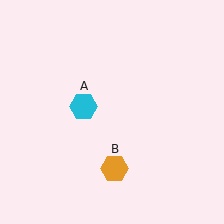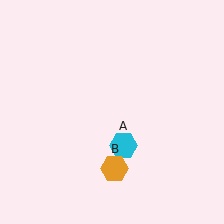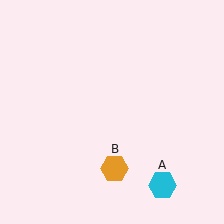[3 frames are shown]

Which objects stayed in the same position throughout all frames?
Orange hexagon (object B) remained stationary.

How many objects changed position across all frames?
1 object changed position: cyan hexagon (object A).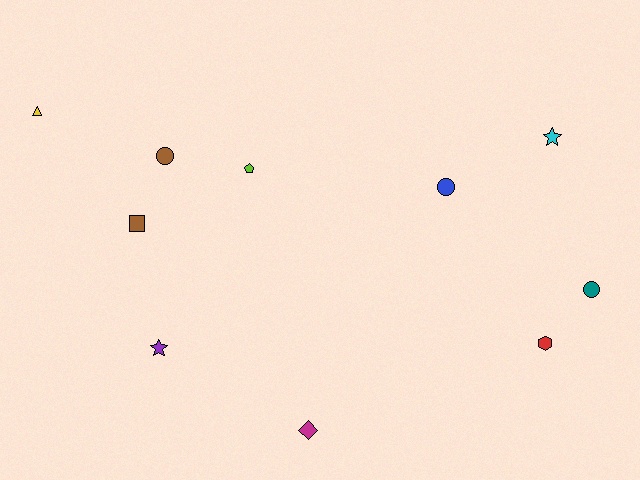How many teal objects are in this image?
There is 1 teal object.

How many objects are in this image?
There are 10 objects.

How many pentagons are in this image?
There is 1 pentagon.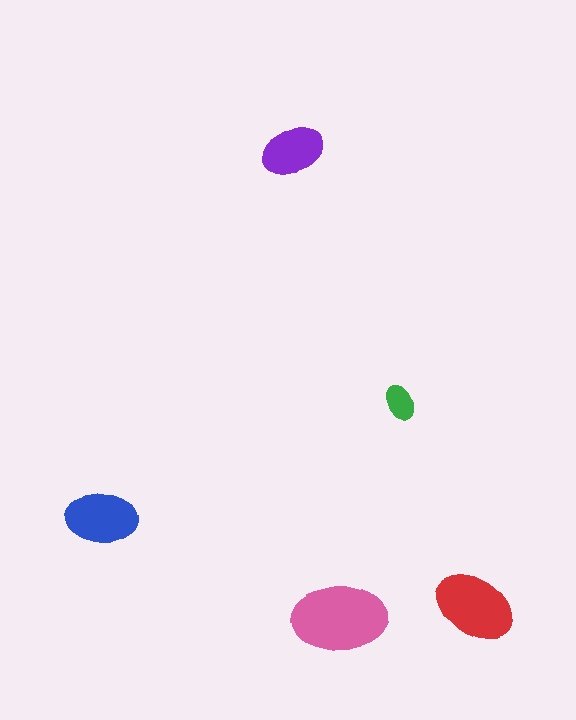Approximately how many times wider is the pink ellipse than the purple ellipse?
About 1.5 times wider.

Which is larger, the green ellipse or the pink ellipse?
The pink one.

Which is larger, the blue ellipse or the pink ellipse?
The pink one.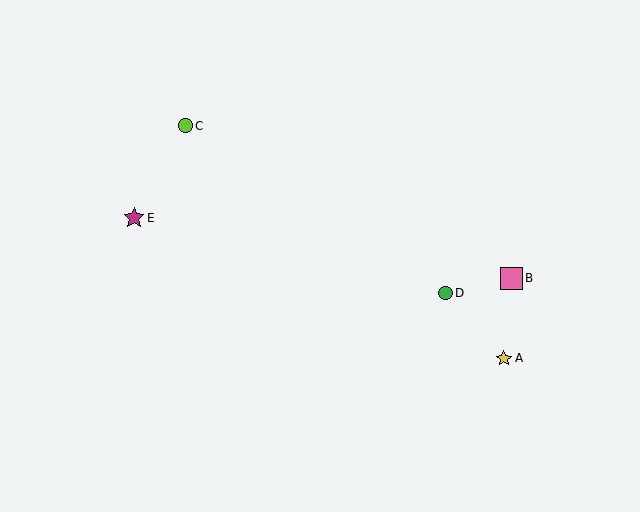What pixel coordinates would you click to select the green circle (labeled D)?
Click at (445, 293) to select the green circle D.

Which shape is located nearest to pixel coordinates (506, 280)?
The pink square (labeled B) at (512, 278) is nearest to that location.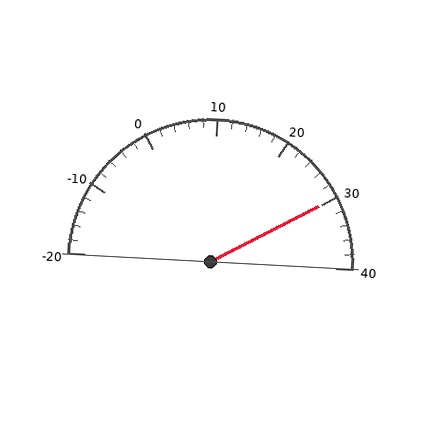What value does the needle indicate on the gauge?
The needle indicates approximately 30.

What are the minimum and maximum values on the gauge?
The gauge ranges from -20 to 40.